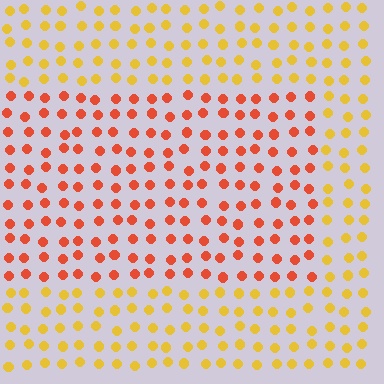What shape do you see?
I see a rectangle.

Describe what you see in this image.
The image is filled with small yellow elements in a uniform arrangement. A rectangle-shaped region is visible where the elements are tinted to a slightly different hue, forming a subtle color boundary.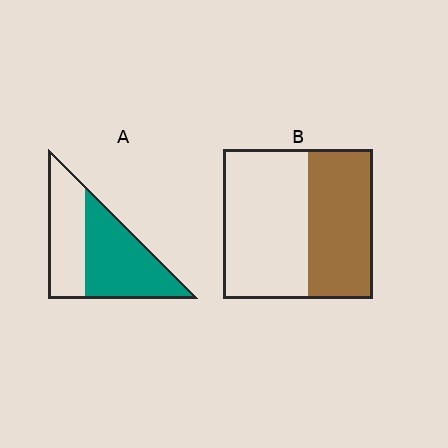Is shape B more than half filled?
No.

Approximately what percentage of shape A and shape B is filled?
A is approximately 55% and B is approximately 45%.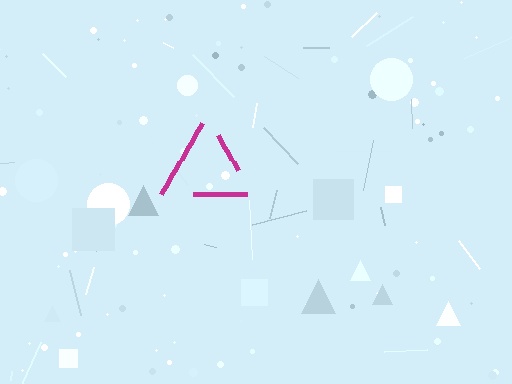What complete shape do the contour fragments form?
The contour fragments form a triangle.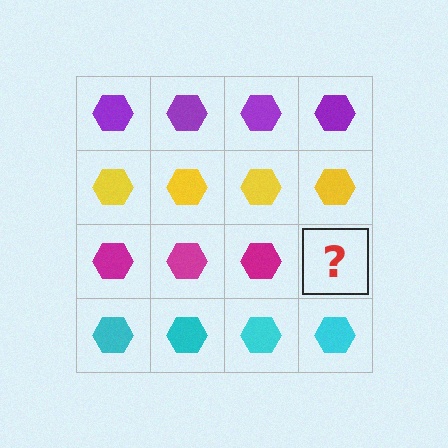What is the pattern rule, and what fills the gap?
The rule is that each row has a consistent color. The gap should be filled with a magenta hexagon.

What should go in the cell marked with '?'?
The missing cell should contain a magenta hexagon.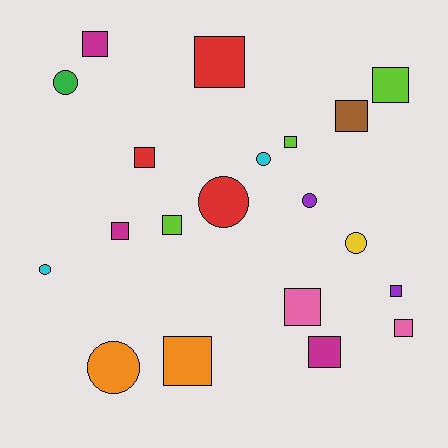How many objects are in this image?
There are 20 objects.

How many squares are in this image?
There are 13 squares.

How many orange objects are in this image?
There are 2 orange objects.